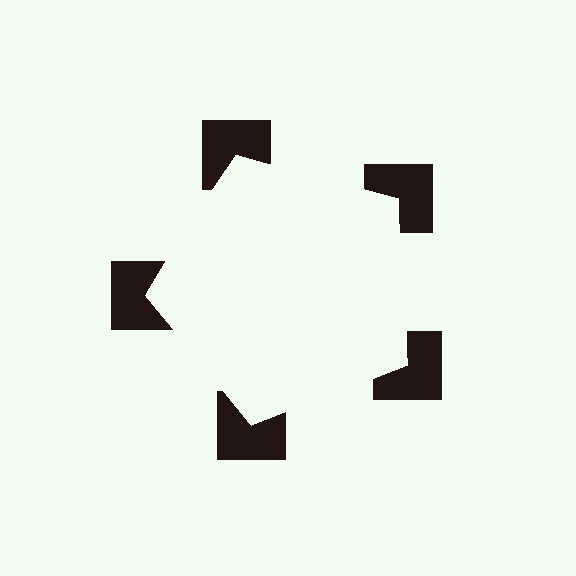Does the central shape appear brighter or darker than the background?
It typically appears slightly brighter than the background, even though no actual brightness change is drawn.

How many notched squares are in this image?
There are 5 — one at each vertex of the illusory pentagon.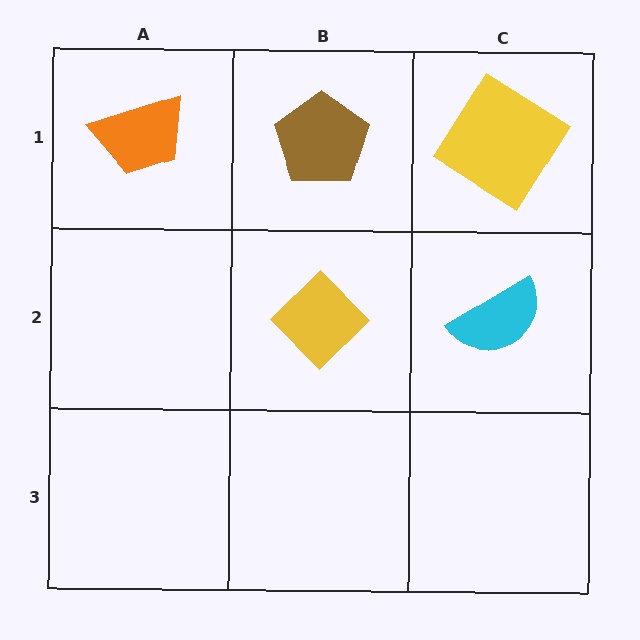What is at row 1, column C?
A yellow diamond.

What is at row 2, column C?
A cyan semicircle.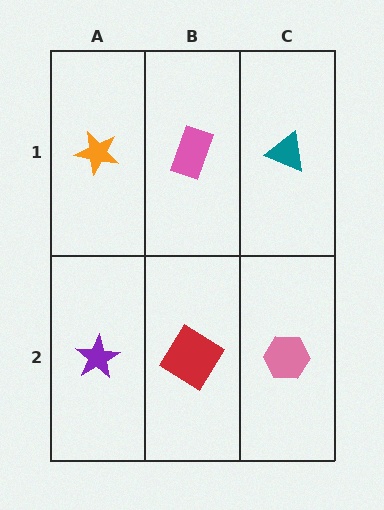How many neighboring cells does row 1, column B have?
3.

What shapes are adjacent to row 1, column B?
A red diamond (row 2, column B), an orange star (row 1, column A), a teal triangle (row 1, column C).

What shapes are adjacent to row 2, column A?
An orange star (row 1, column A), a red diamond (row 2, column B).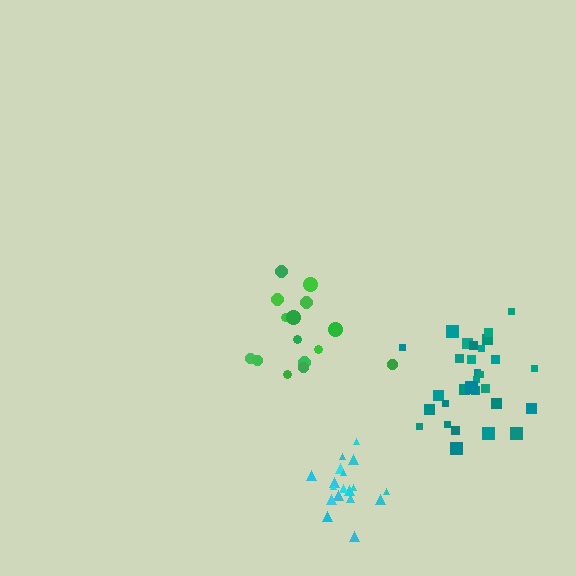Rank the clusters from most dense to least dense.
cyan, teal, green.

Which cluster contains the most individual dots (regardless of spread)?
Teal (32).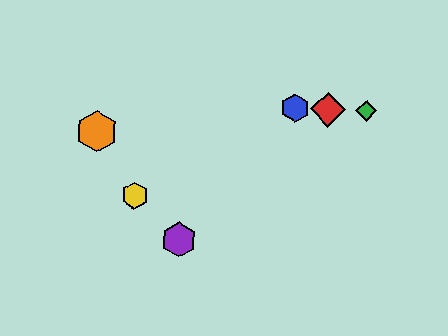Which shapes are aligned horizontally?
The red diamond, the blue hexagon, the green diamond are aligned horizontally.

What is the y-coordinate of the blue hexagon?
The blue hexagon is at y≈108.